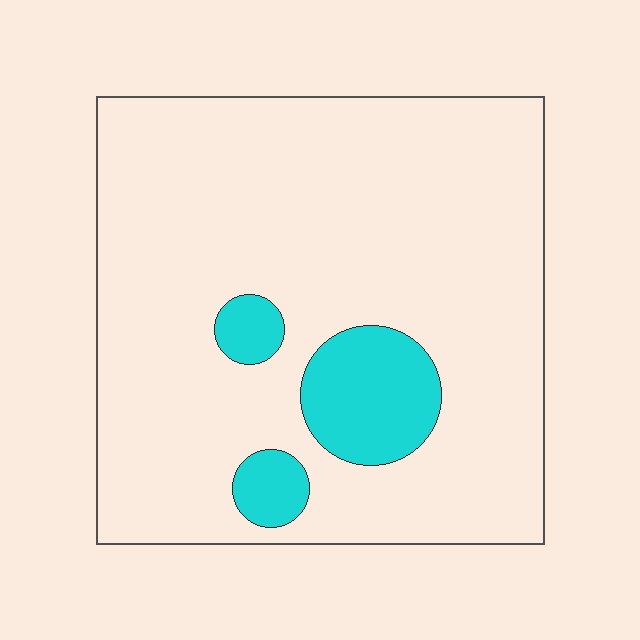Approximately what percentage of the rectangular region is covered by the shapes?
Approximately 10%.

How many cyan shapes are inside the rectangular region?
3.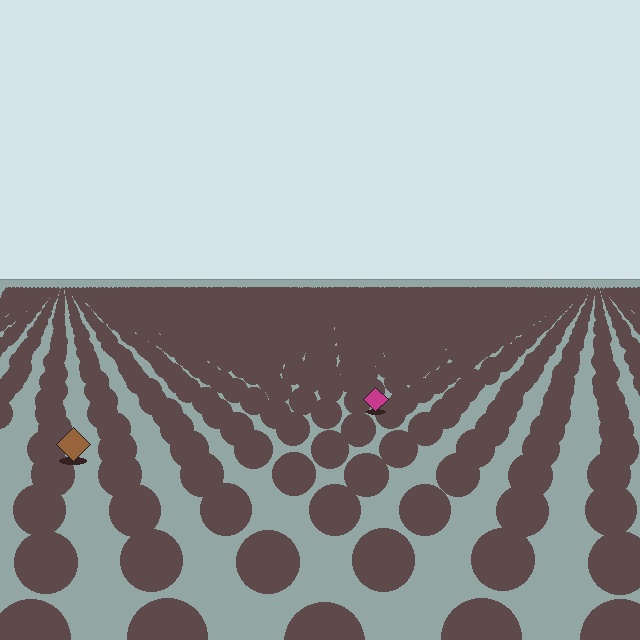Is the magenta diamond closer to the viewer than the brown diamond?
No. The brown diamond is closer — you can tell from the texture gradient: the ground texture is coarser near it.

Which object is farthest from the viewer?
The magenta diamond is farthest from the viewer. It appears smaller and the ground texture around it is denser.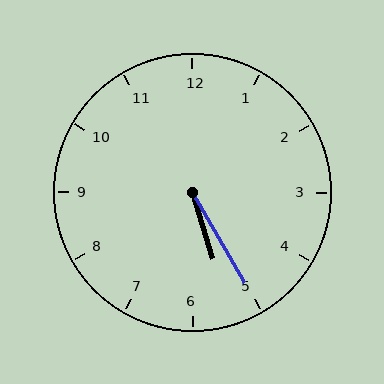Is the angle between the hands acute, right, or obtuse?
It is acute.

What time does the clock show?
5:25.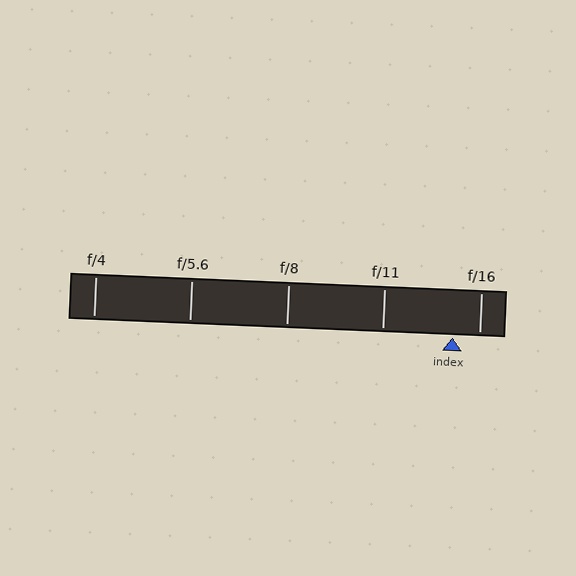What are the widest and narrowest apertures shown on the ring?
The widest aperture shown is f/4 and the narrowest is f/16.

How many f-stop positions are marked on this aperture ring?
There are 5 f-stop positions marked.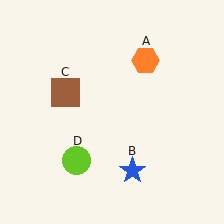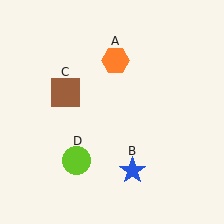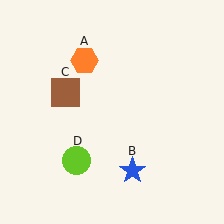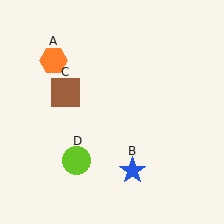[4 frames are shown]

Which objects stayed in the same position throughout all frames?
Blue star (object B) and brown square (object C) and lime circle (object D) remained stationary.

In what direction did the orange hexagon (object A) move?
The orange hexagon (object A) moved left.